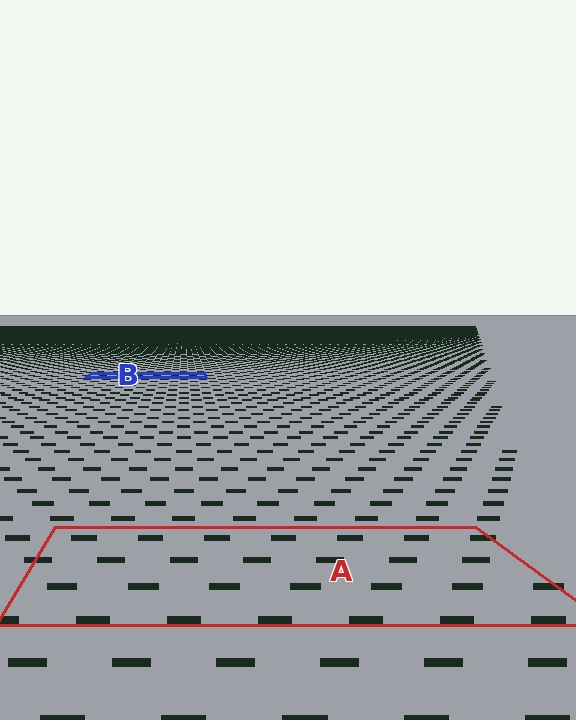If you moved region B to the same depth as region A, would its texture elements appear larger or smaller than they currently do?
They would appear larger. At a closer depth, the same texture elements are projected at a bigger on-screen size.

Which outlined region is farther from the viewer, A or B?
Region B is farther from the viewer — the texture elements inside it appear smaller and more densely packed.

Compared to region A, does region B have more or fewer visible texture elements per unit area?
Region B has more texture elements per unit area — they are packed more densely because it is farther away.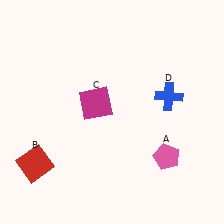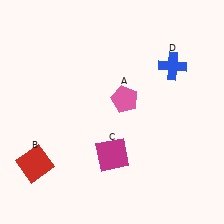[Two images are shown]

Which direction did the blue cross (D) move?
The blue cross (D) moved up.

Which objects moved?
The objects that moved are: the pink pentagon (A), the magenta square (C), the blue cross (D).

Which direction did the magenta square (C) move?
The magenta square (C) moved down.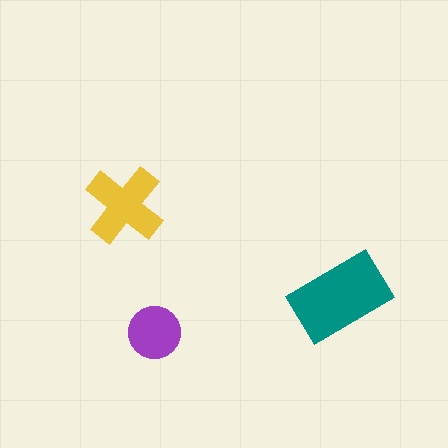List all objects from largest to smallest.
The teal rectangle, the yellow cross, the purple circle.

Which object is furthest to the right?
The teal rectangle is rightmost.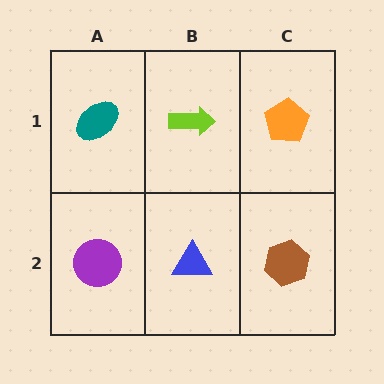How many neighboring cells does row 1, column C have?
2.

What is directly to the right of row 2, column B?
A brown hexagon.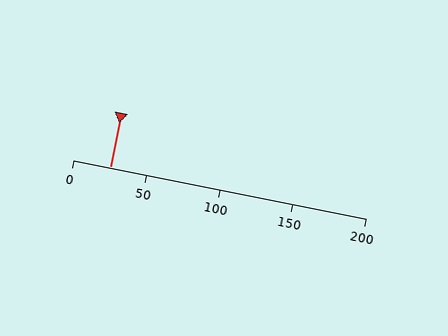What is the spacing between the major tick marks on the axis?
The major ticks are spaced 50 apart.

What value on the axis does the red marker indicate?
The marker indicates approximately 25.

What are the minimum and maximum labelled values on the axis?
The axis runs from 0 to 200.